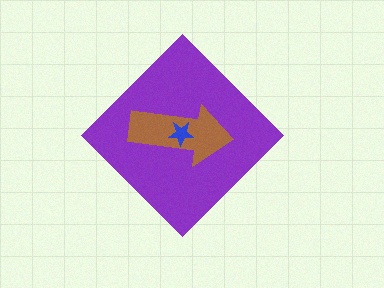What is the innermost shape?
The blue star.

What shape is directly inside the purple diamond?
The brown arrow.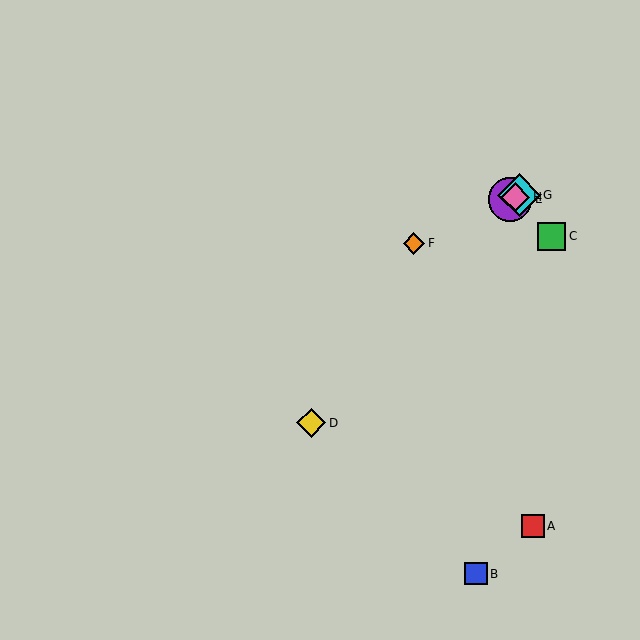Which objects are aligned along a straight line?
Objects E, F, G, H are aligned along a straight line.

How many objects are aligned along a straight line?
4 objects (E, F, G, H) are aligned along a straight line.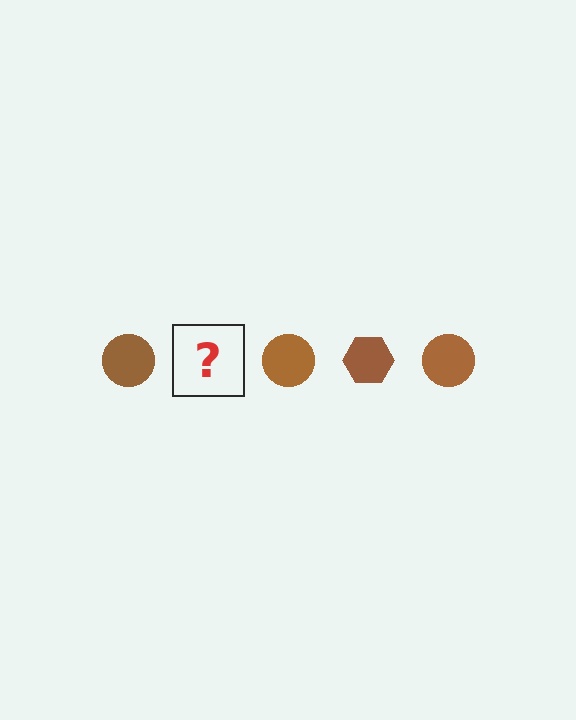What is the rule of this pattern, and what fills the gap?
The rule is that the pattern cycles through circle, hexagon shapes in brown. The gap should be filled with a brown hexagon.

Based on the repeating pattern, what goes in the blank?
The blank should be a brown hexagon.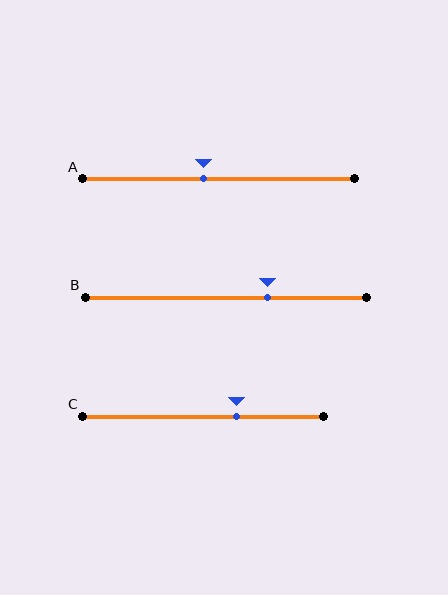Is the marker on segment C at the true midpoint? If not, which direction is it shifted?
No, the marker on segment C is shifted to the right by about 14% of the segment length.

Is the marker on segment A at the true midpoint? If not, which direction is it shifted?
No, the marker on segment A is shifted to the left by about 6% of the segment length.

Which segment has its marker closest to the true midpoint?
Segment A has its marker closest to the true midpoint.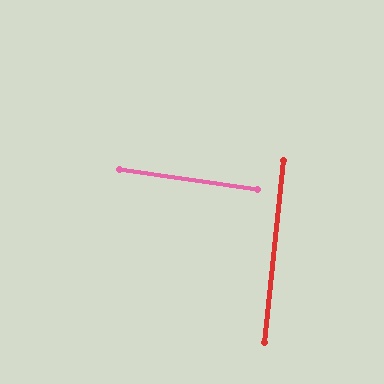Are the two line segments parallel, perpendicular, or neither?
Perpendicular — they meet at approximately 88°.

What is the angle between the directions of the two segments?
Approximately 88 degrees.